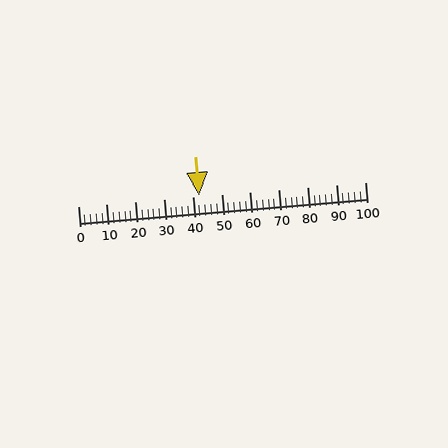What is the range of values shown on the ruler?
The ruler shows values from 0 to 100.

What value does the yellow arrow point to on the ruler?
The yellow arrow points to approximately 42.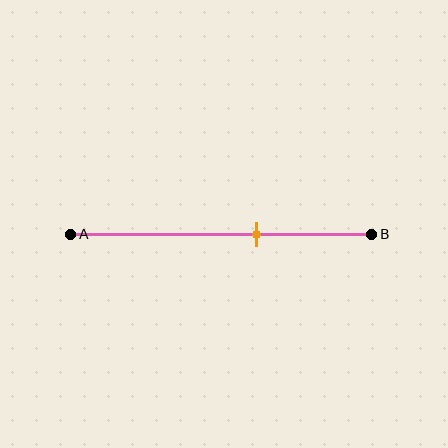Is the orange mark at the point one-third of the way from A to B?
No, the mark is at about 60% from A, not at the 33% one-third point.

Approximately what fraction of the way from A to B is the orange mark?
The orange mark is approximately 60% of the way from A to B.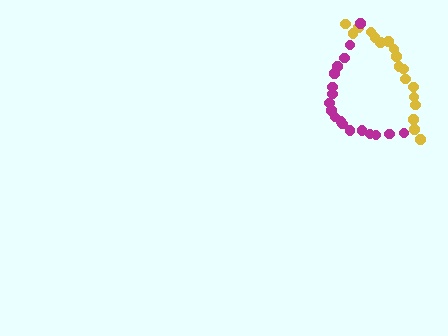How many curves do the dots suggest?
There are 2 distinct paths.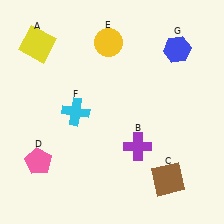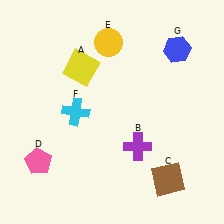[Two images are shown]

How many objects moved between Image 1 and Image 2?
1 object moved between the two images.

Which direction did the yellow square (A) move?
The yellow square (A) moved right.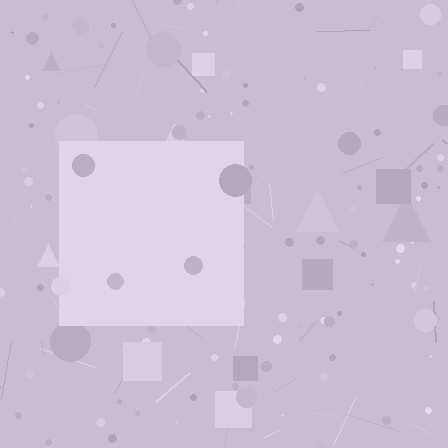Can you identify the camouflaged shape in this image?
The camouflaged shape is a square.